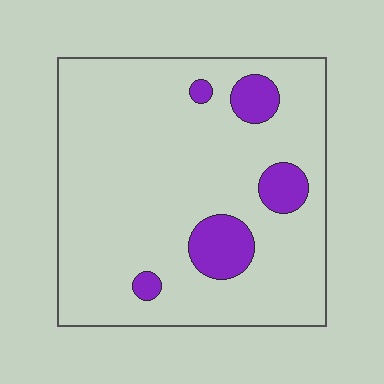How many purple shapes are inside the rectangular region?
5.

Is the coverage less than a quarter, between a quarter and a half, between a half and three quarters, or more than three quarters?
Less than a quarter.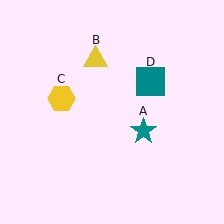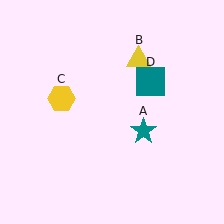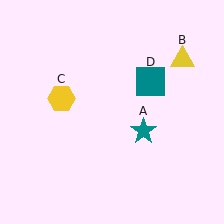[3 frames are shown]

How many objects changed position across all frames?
1 object changed position: yellow triangle (object B).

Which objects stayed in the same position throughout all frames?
Teal star (object A) and yellow hexagon (object C) and teal square (object D) remained stationary.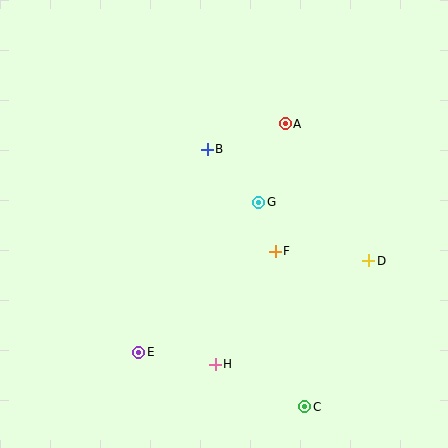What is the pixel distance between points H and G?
The distance between H and G is 168 pixels.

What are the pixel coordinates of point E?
Point E is at (139, 352).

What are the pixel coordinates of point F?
Point F is at (275, 251).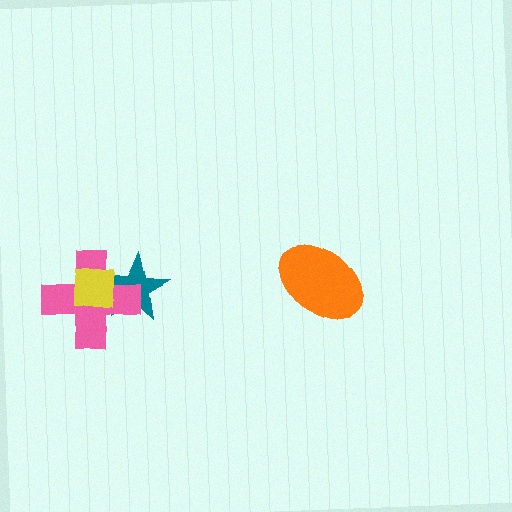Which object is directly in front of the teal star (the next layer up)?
The pink cross is directly in front of the teal star.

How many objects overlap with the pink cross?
2 objects overlap with the pink cross.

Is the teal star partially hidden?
Yes, it is partially covered by another shape.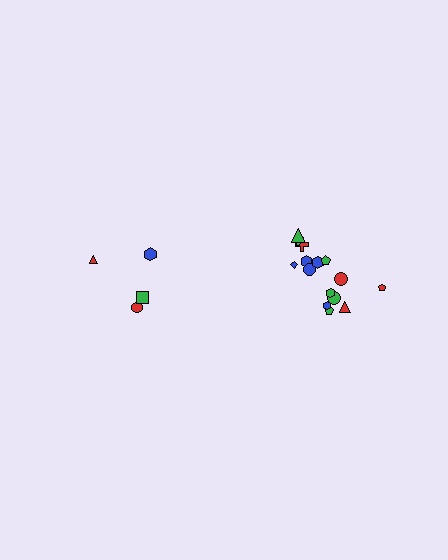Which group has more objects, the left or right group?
The right group.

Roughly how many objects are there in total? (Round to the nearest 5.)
Roughly 20 objects in total.